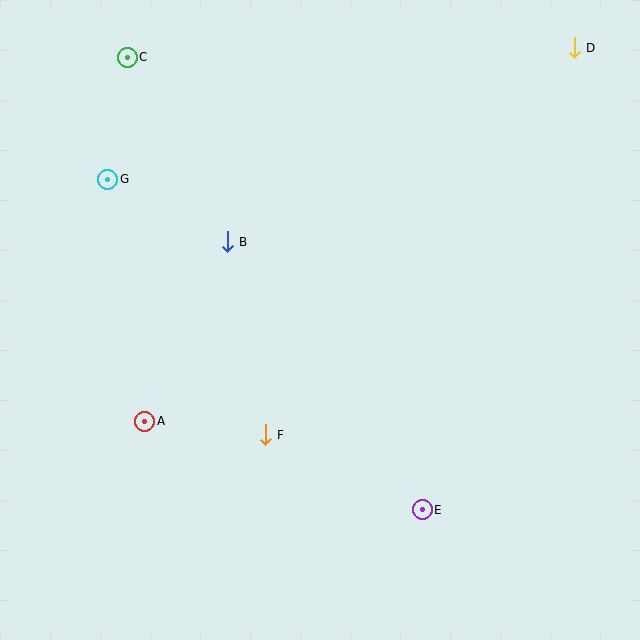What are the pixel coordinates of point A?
Point A is at (145, 421).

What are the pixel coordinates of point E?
Point E is at (422, 510).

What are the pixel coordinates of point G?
Point G is at (108, 179).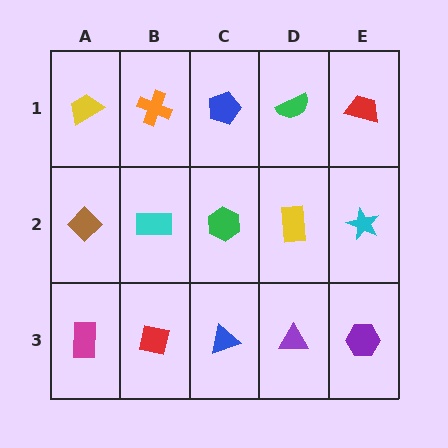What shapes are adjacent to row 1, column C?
A green hexagon (row 2, column C), an orange cross (row 1, column B), a green semicircle (row 1, column D).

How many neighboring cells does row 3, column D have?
3.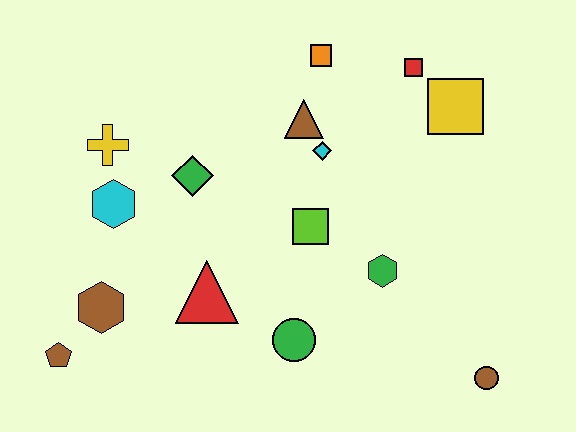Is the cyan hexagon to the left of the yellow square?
Yes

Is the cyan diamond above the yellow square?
No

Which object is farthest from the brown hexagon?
The yellow square is farthest from the brown hexagon.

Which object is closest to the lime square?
The cyan diamond is closest to the lime square.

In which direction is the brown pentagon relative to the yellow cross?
The brown pentagon is below the yellow cross.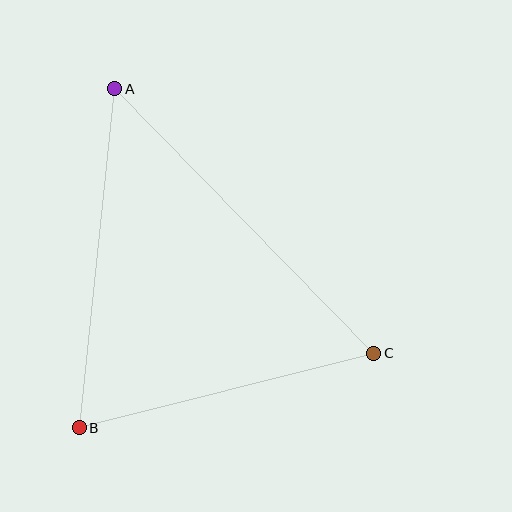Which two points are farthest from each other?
Points A and C are farthest from each other.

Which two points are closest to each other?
Points B and C are closest to each other.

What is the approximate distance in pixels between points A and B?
The distance between A and B is approximately 341 pixels.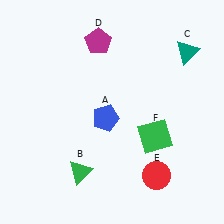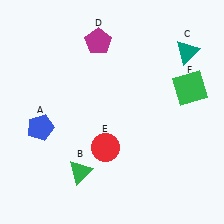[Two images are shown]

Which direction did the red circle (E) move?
The red circle (E) moved left.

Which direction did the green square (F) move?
The green square (F) moved up.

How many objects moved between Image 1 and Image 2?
3 objects moved between the two images.